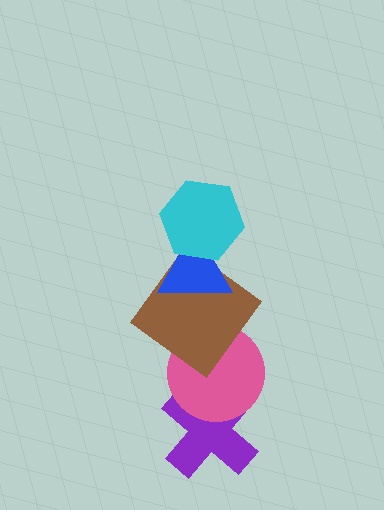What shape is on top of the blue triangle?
The cyan hexagon is on top of the blue triangle.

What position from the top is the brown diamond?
The brown diamond is 3rd from the top.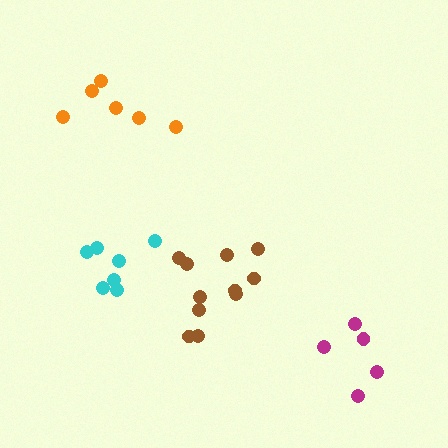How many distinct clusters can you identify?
There are 4 distinct clusters.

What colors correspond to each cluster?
The clusters are colored: cyan, brown, magenta, orange.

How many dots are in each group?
Group 1: 7 dots, Group 2: 11 dots, Group 3: 5 dots, Group 4: 6 dots (29 total).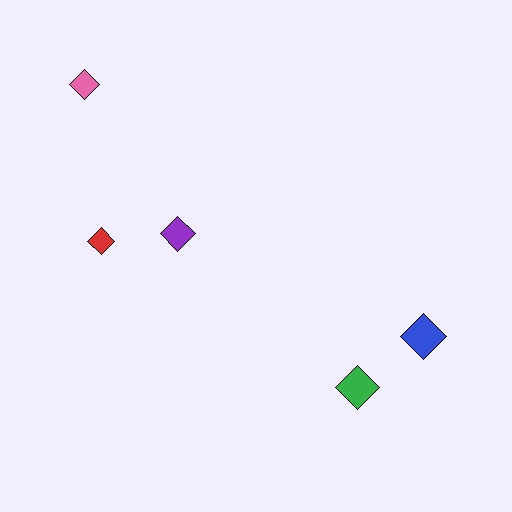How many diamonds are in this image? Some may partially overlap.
There are 5 diamonds.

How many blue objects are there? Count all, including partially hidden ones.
There is 1 blue object.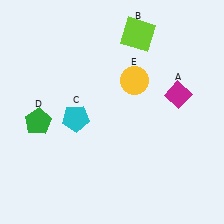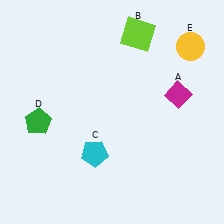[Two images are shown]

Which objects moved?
The objects that moved are: the cyan pentagon (C), the yellow circle (E).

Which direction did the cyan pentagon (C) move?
The cyan pentagon (C) moved down.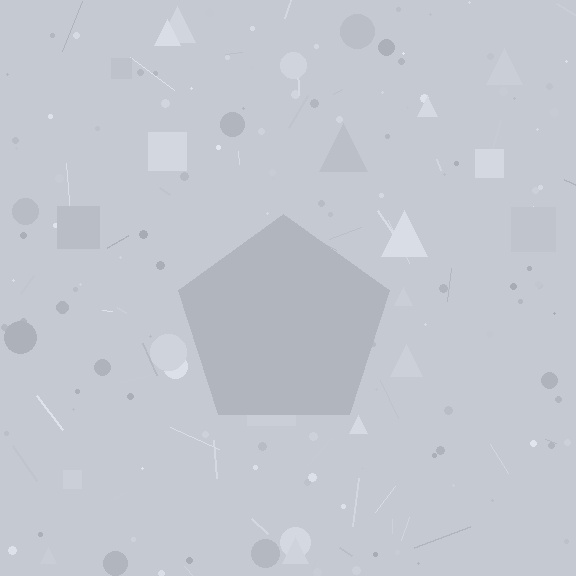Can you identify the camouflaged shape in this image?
The camouflaged shape is a pentagon.